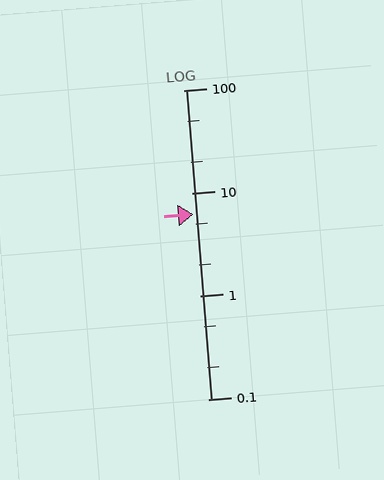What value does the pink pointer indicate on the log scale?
The pointer indicates approximately 6.3.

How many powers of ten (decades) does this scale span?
The scale spans 3 decades, from 0.1 to 100.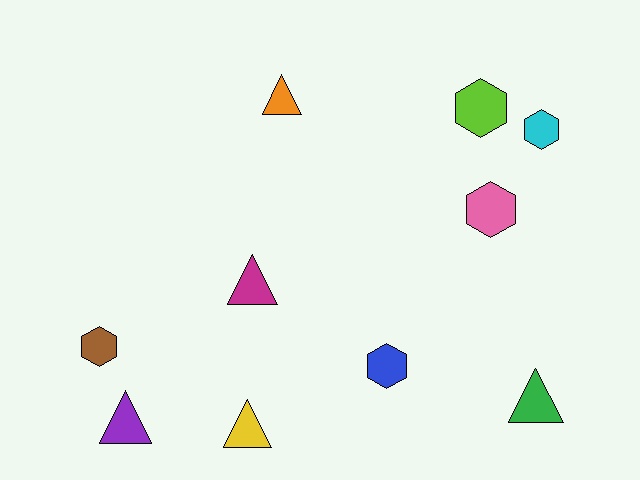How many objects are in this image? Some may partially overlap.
There are 10 objects.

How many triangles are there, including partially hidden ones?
There are 5 triangles.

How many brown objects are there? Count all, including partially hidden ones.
There is 1 brown object.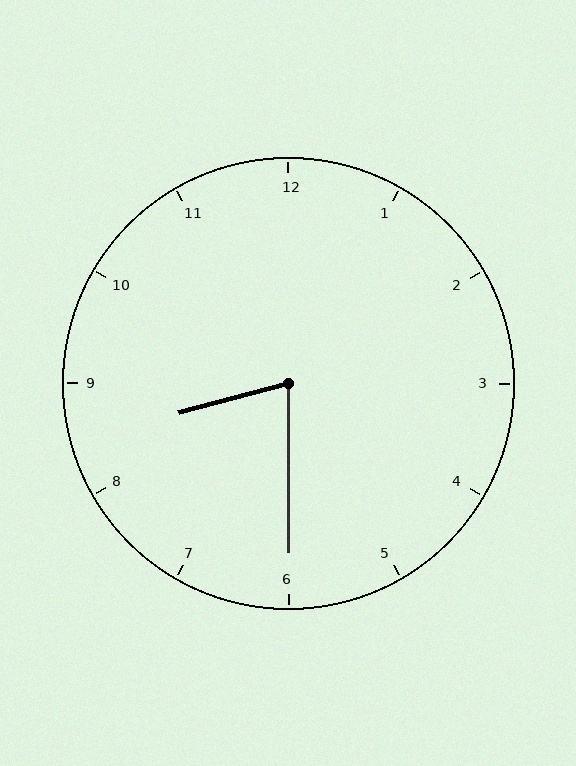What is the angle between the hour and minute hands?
Approximately 75 degrees.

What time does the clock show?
8:30.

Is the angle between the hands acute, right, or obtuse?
It is acute.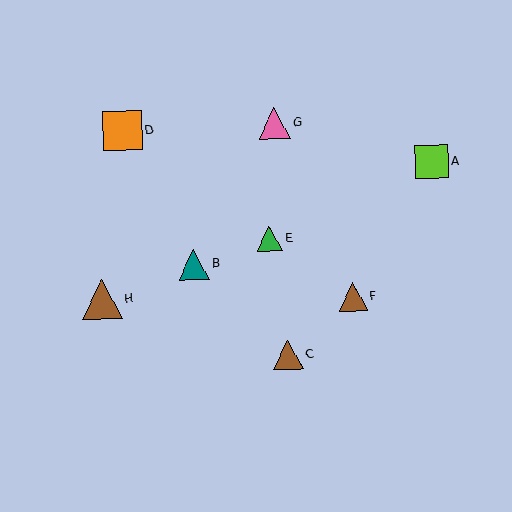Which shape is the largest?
The brown triangle (labeled H) is the largest.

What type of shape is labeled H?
Shape H is a brown triangle.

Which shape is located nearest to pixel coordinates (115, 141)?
The orange square (labeled D) at (122, 131) is nearest to that location.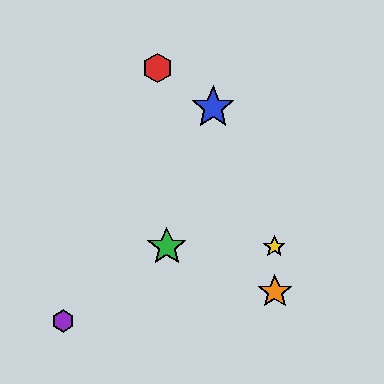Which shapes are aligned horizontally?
The green star, the yellow star are aligned horizontally.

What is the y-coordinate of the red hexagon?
The red hexagon is at y≈68.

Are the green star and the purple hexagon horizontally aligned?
No, the green star is at y≈247 and the purple hexagon is at y≈321.